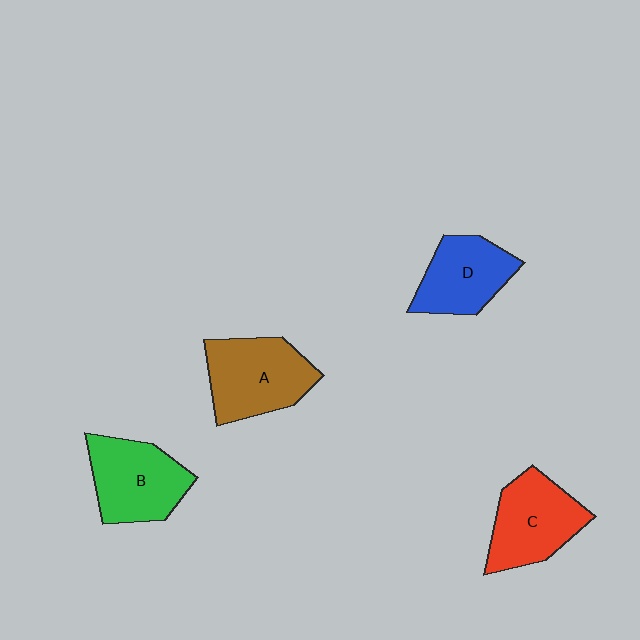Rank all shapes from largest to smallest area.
From largest to smallest: A (brown), B (green), C (red), D (blue).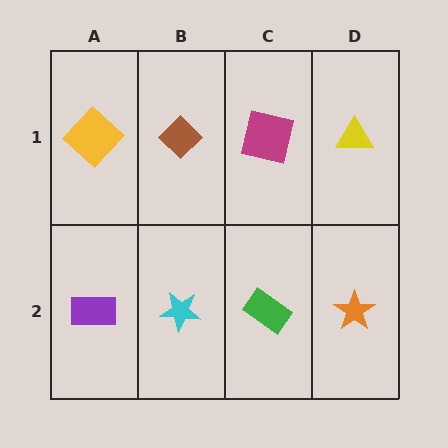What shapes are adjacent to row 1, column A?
A purple rectangle (row 2, column A), a brown diamond (row 1, column B).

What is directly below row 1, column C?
A green rectangle.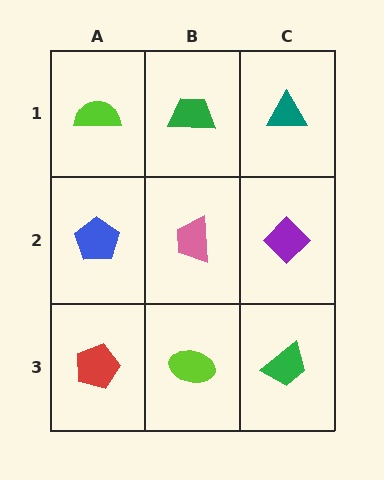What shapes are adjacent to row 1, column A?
A blue pentagon (row 2, column A), a green trapezoid (row 1, column B).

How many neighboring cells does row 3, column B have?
3.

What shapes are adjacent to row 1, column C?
A purple diamond (row 2, column C), a green trapezoid (row 1, column B).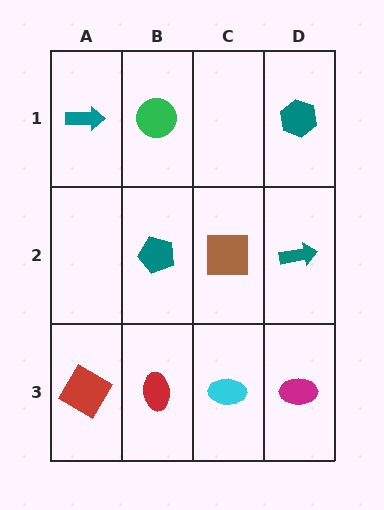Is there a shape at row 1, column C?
No, that cell is empty.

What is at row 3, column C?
A cyan ellipse.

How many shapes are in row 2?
3 shapes.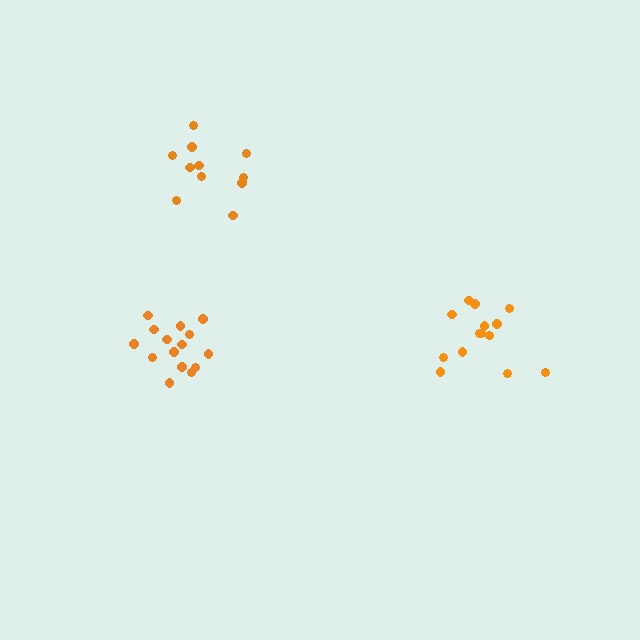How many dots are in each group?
Group 1: 15 dots, Group 2: 14 dots, Group 3: 11 dots (40 total).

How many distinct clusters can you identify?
There are 3 distinct clusters.